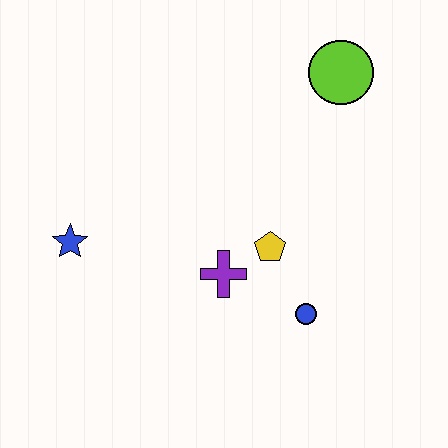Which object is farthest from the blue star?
The lime circle is farthest from the blue star.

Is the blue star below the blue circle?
No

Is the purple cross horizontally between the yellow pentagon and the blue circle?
No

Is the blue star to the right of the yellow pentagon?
No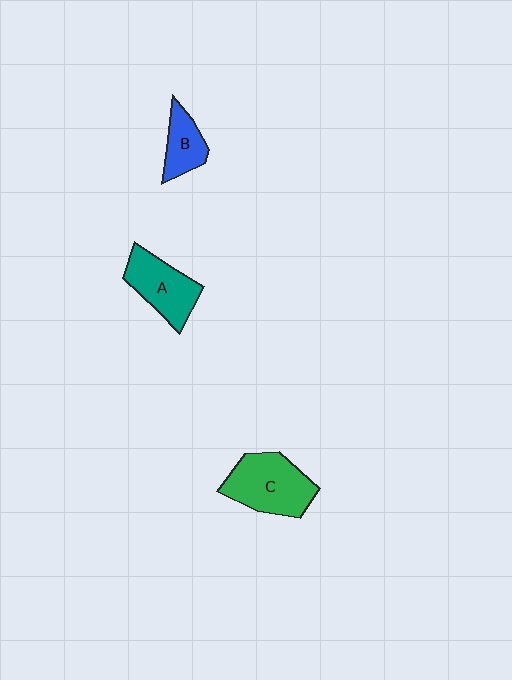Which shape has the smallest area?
Shape B (blue).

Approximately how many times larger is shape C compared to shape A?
Approximately 1.3 times.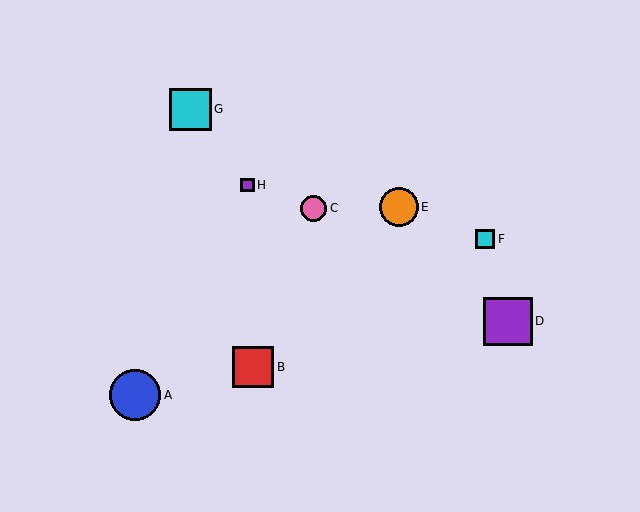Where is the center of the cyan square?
The center of the cyan square is at (191, 109).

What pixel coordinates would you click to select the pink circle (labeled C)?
Click at (314, 208) to select the pink circle C.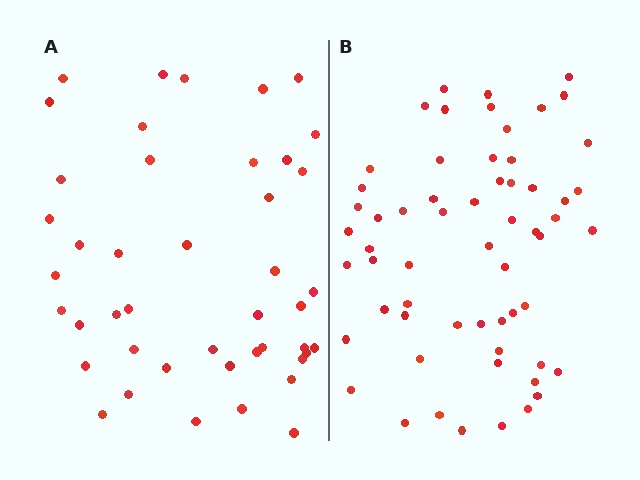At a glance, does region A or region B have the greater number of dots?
Region B (the right region) has more dots.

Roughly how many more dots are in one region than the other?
Region B has approximately 15 more dots than region A.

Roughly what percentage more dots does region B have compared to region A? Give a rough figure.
About 35% more.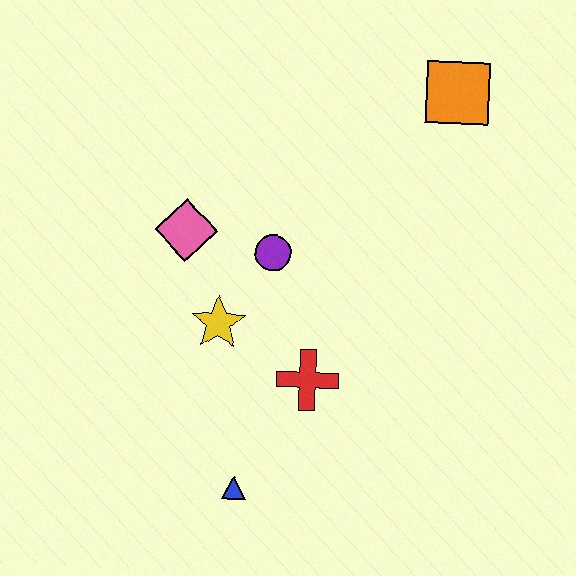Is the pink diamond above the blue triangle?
Yes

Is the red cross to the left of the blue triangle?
No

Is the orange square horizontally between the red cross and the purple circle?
No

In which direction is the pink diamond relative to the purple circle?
The pink diamond is to the left of the purple circle.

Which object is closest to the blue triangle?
The red cross is closest to the blue triangle.